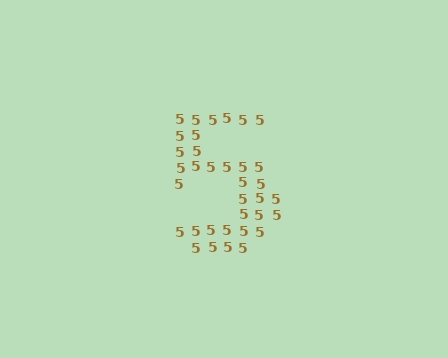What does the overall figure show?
The overall figure shows the digit 5.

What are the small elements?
The small elements are digit 5's.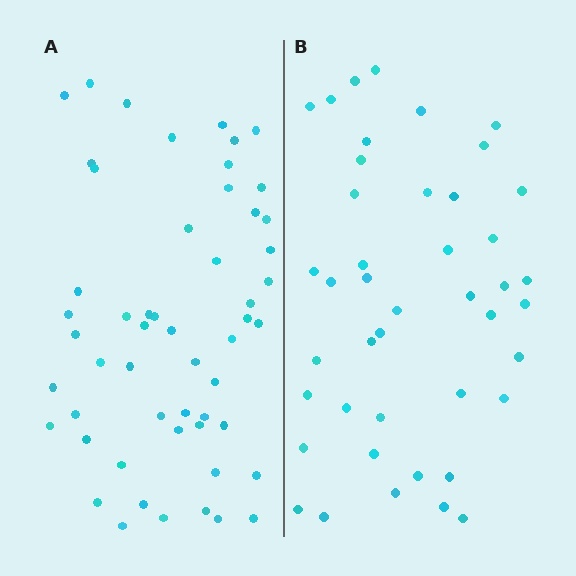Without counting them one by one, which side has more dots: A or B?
Region A (the left region) has more dots.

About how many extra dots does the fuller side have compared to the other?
Region A has roughly 12 or so more dots than region B.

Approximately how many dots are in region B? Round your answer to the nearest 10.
About 40 dots. (The exact count is 43, which rounds to 40.)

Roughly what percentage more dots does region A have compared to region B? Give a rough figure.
About 25% more.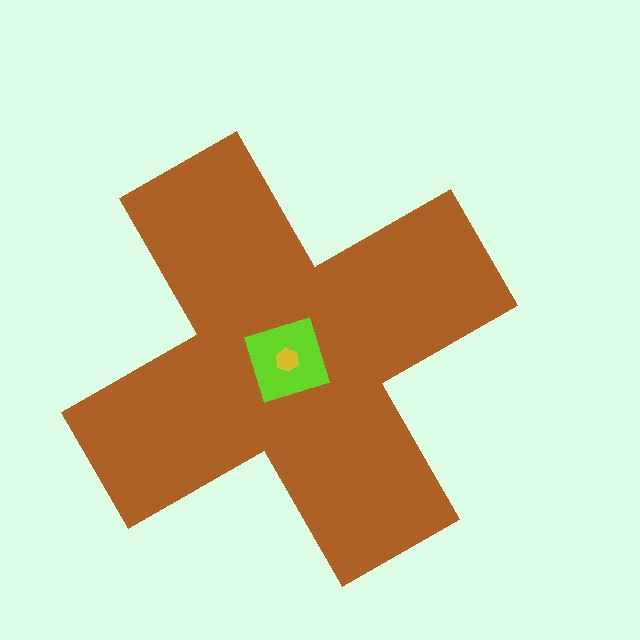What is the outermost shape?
The brown cross.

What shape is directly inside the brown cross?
The lime diamond.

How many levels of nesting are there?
3.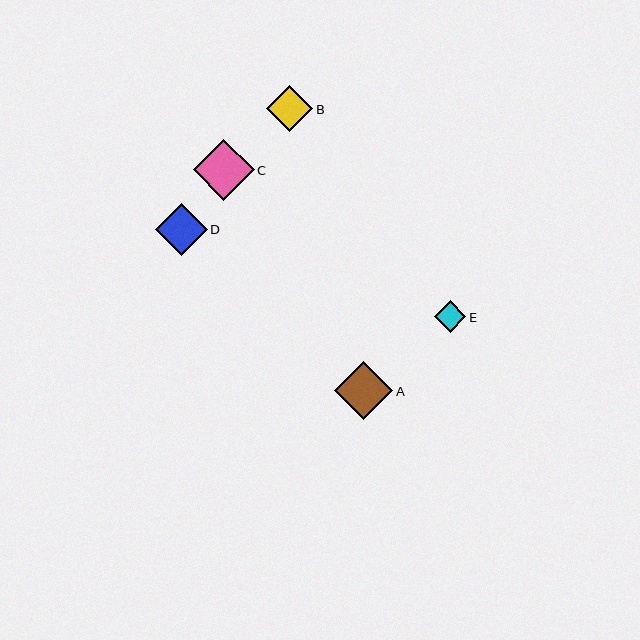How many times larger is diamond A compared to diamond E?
Diamond A is approximately 1.9 times the size of diamond E.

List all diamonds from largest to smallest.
From largest to smallest: C, A, D, B, E.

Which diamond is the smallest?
Diamond E is the smallest with a size of approximately 31 pixels.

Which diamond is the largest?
Diamond C is the largest with a size of approximately 61 pixels.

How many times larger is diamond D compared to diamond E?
Diamond D is approximately 1.6 times the size of diamond E.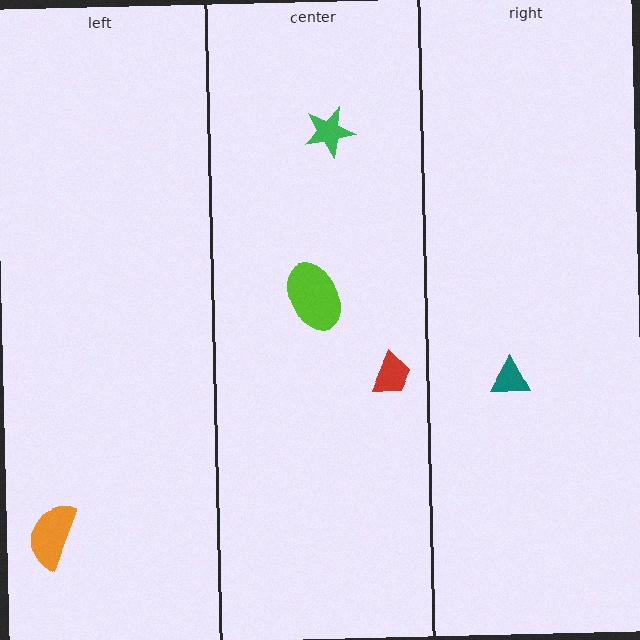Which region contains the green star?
The center region.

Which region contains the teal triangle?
The right region.